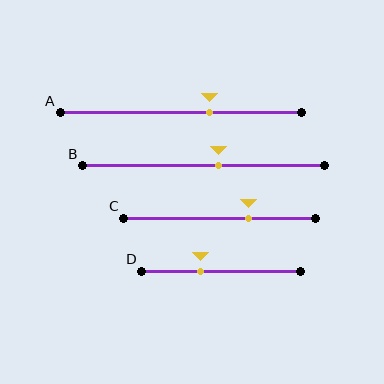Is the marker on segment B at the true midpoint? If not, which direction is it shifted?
No, the marker on segment B is shifted to the right by about 6% of the segment length.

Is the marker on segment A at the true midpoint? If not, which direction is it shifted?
No, the marker on segment A is shifted to the right by about 12% of the segment length.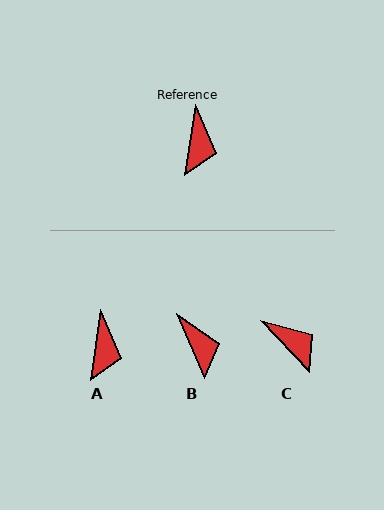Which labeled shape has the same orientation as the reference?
A.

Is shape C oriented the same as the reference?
No, it is off by about 52 degrees.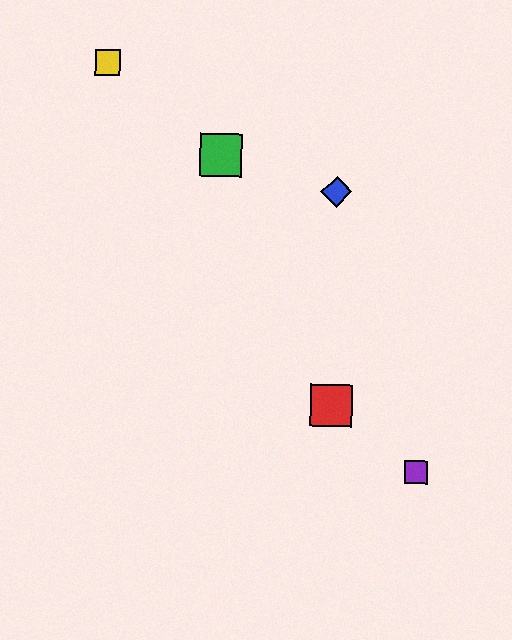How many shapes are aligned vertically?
2 shapes (the red square, the blue diamond) are aligned vertically.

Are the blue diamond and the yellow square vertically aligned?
No, the blue diamond is at x≈337 and the yellow square is at x≈108.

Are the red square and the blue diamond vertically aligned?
Yes, both are at x≈331.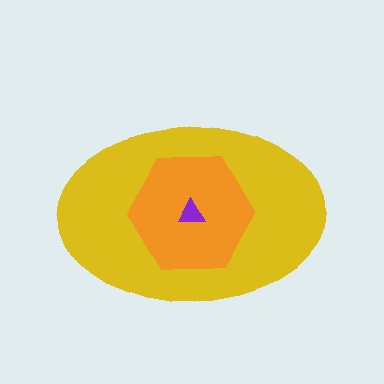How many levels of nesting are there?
3.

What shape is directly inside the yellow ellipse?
The orange hexagon.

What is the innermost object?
The purple triangle.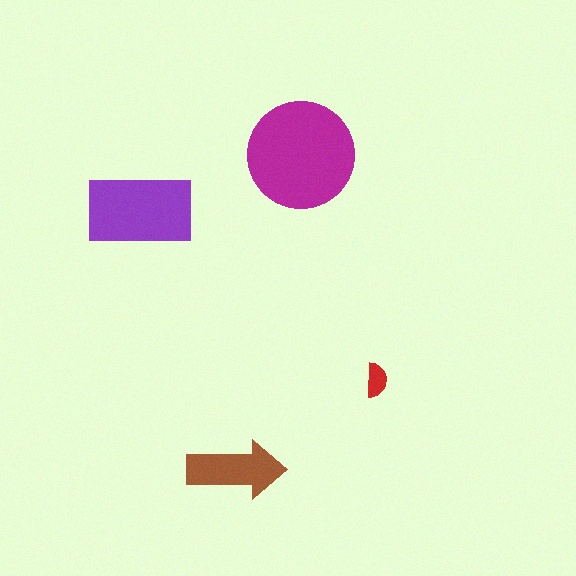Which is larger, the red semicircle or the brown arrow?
The brown arrow.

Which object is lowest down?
The brown arrow is bottommost.